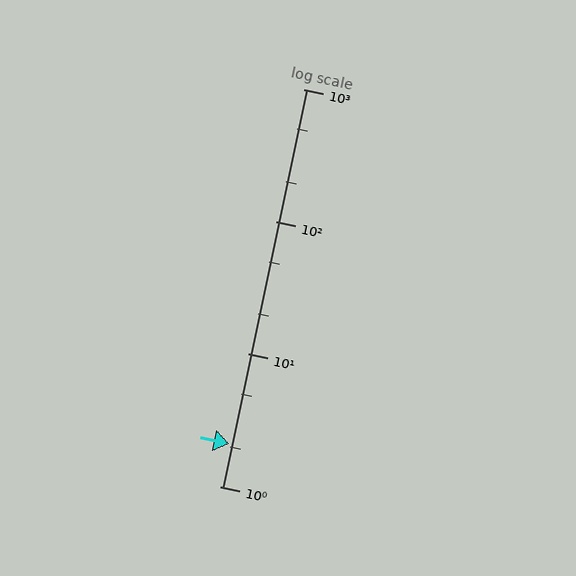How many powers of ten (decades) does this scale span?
The scale spans 3 decades, from 1 to 1000.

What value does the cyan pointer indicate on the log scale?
The pointer indicates approximately 2.1.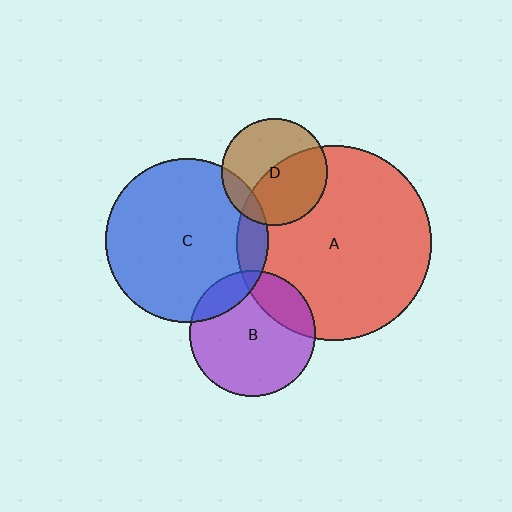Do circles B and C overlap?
Yes.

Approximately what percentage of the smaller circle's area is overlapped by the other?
Approximately 15%.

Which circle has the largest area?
Circle A (red).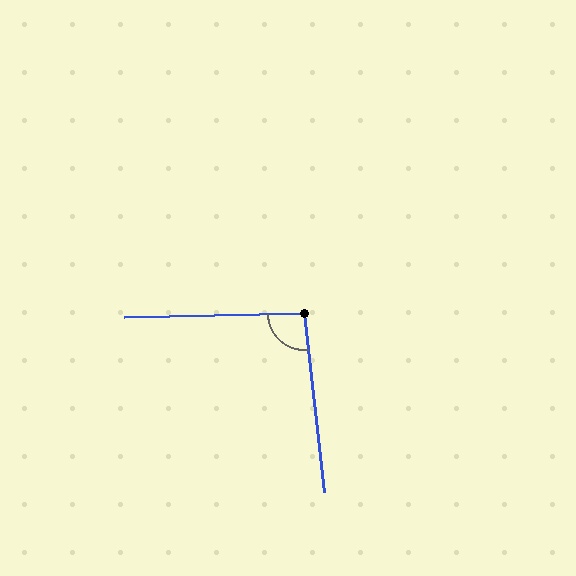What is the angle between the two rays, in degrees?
Approximately 95 degrees.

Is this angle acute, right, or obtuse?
It is obtuse.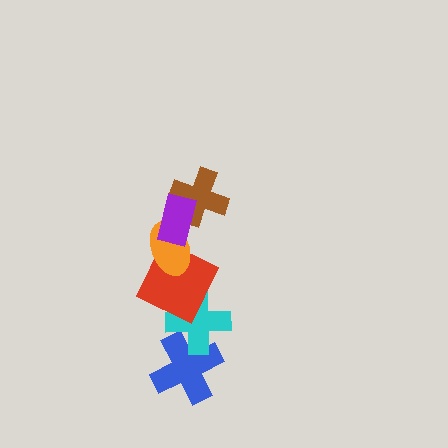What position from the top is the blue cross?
The blue cross is 6th from the top.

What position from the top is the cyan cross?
The cyan cross is 5th from the top.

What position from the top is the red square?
The red square is 4th from the top.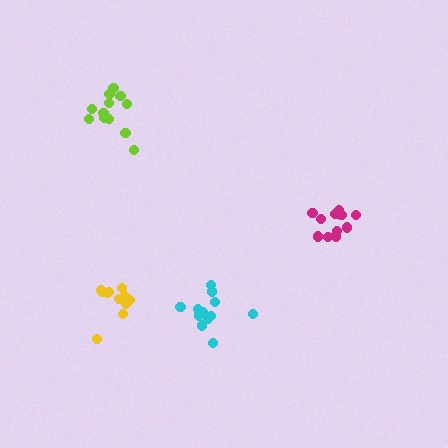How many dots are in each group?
Group 1: 11 dots, Group 2: 12 dots, Group 3: 12 dots, Group 4: 13 dots (48 total).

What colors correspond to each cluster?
The clusters are colored: yellow, magenta, lime, cyan.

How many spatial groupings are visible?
There are 4 spatial groupings.